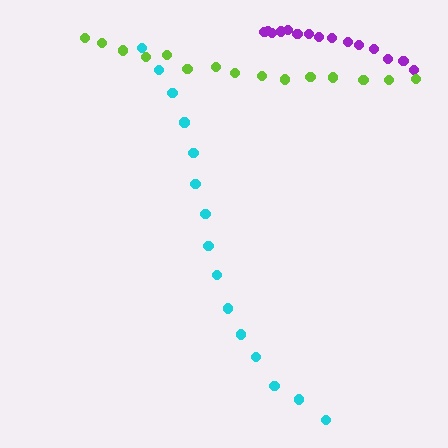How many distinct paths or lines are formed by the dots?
There are 3 distinct paths.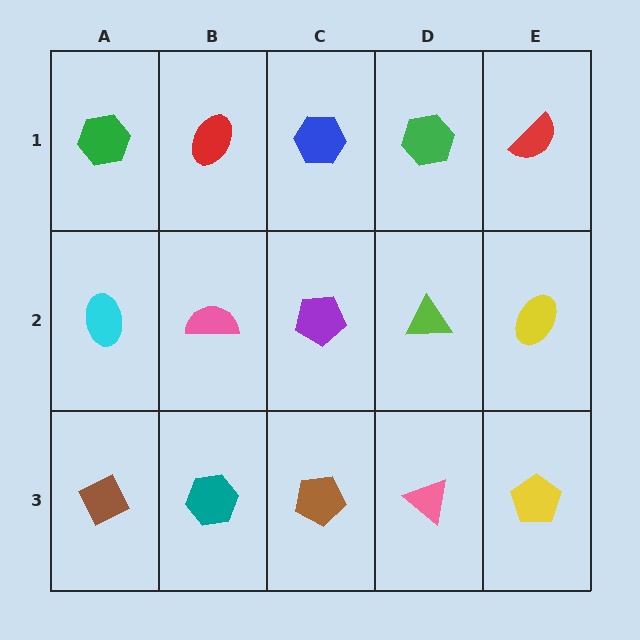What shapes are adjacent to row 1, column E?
A yellow ellipse (row 2, column E), a green hexagon (row 1, column D).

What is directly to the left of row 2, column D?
A purple pentagon.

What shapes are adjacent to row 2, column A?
A green hexagon (row 1, column A), a brown diamond (row 3, column A), a pink semicircle (row 2, column B).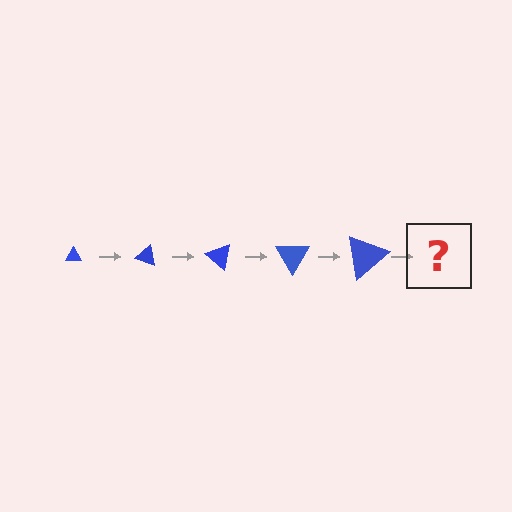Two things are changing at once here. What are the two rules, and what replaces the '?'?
The two rules are that the triangle grows larger each step and it rotates 20 degrees each step. The '?' should be a triangle, larger than the previous one and rotated 100 degrees from the start.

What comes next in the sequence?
The next element should be a triangle, larger than the previous one and rotated 100 degrees from the start.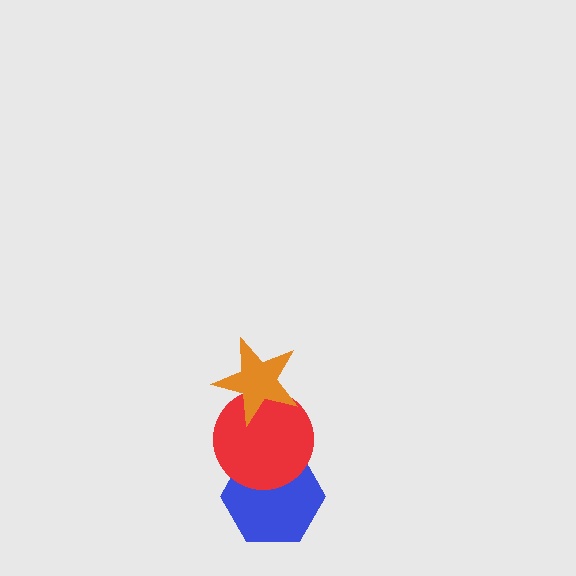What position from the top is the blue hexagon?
The blue hexagon is 3rd from the top.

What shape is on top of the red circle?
The orange star is on top of the red circle.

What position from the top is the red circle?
The red circle is 2nd from the top.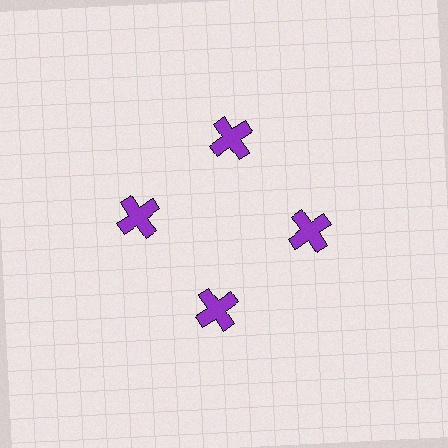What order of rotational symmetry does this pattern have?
This pattern has 4-fold rotational symmetry.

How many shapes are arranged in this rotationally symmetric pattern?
There are 4 shapes, arranged in 4 groups of 1.